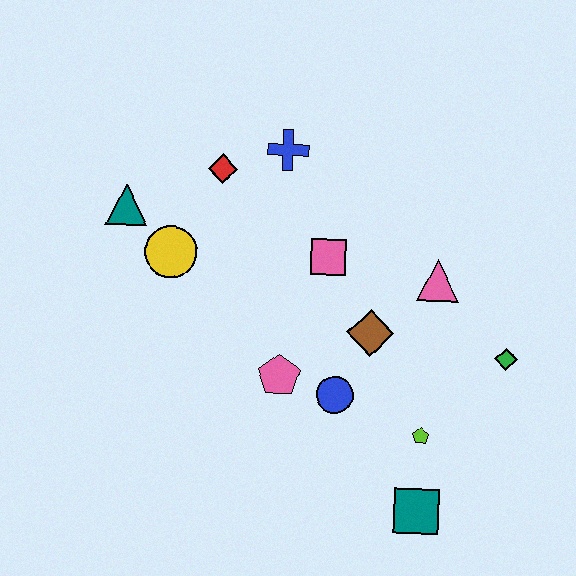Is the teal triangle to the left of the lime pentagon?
Yes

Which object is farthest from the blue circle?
The teal triangle is farthest from the blue circle.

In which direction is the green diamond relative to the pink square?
The green diamond is to the right of the pink square.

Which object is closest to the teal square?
The lime pentagon is closest to the teal square.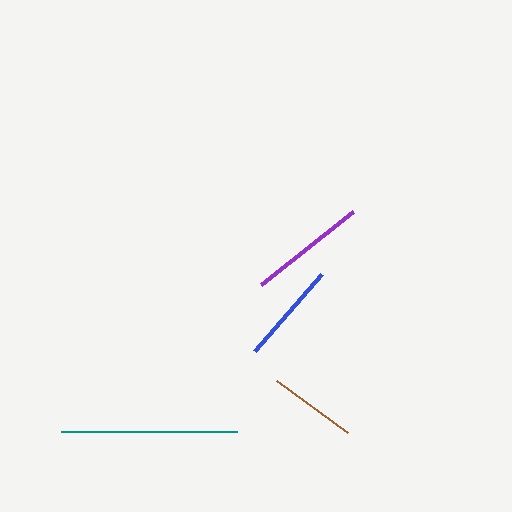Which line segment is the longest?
The teal line is the longest at approximately 176 pixels.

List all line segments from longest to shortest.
From longest to shortest: teal, purple, blue, brown.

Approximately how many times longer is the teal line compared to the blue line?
The teal line is approximately 1.7 times the length of the blue line.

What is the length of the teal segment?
The teal segment is approximately 176 pixels long.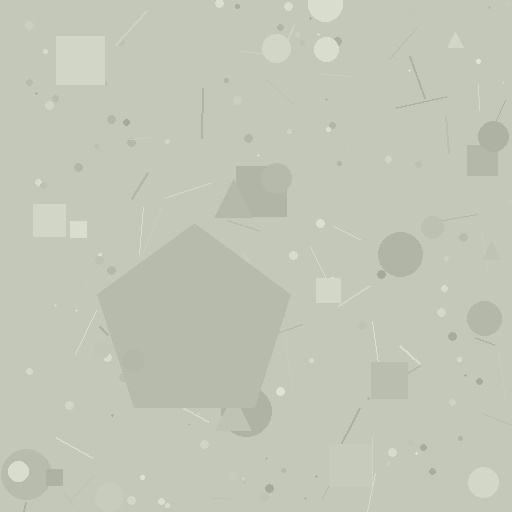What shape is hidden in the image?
A pentagon is hidden in the image.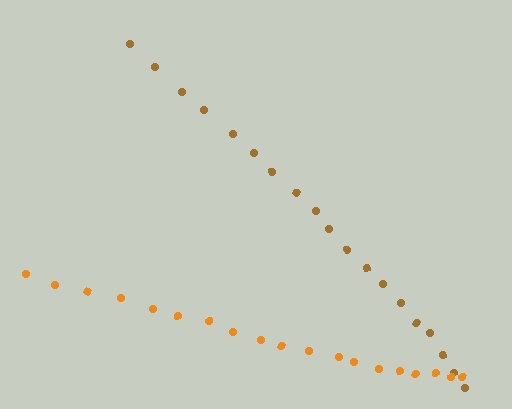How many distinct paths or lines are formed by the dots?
There are 2 distinct paths.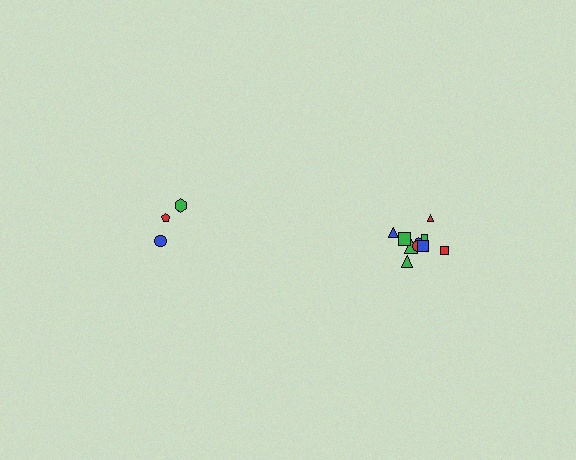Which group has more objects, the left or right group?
The right group.